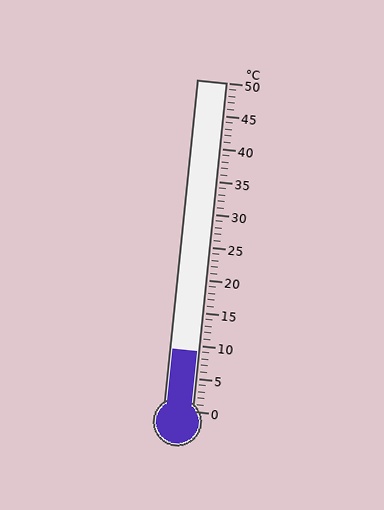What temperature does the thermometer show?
The thermometer shows approximately 9°C.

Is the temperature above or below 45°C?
The temperature is below 45°C.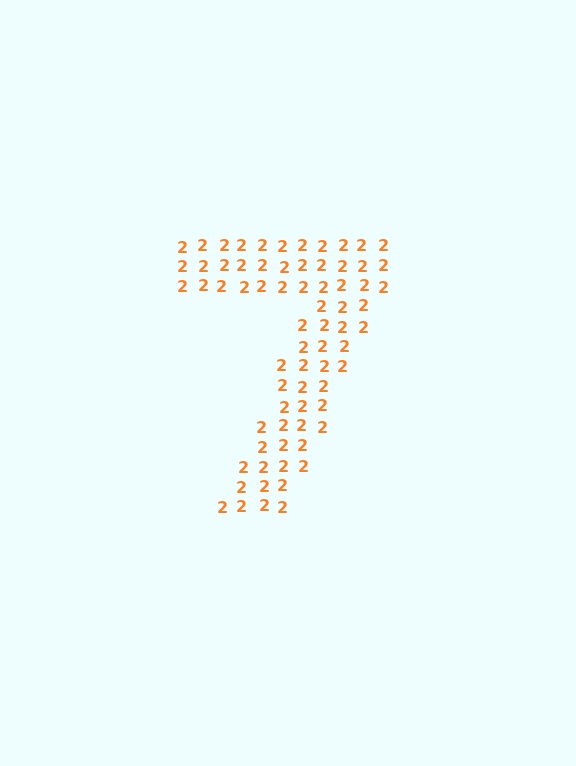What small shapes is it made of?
It is made of small digit 2's.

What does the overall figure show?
The overall figure shows the digit 7.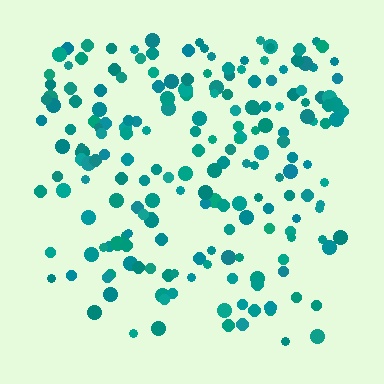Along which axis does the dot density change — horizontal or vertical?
Vertical.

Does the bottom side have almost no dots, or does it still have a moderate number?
Still a moderate number, just noticeably fewer than the top.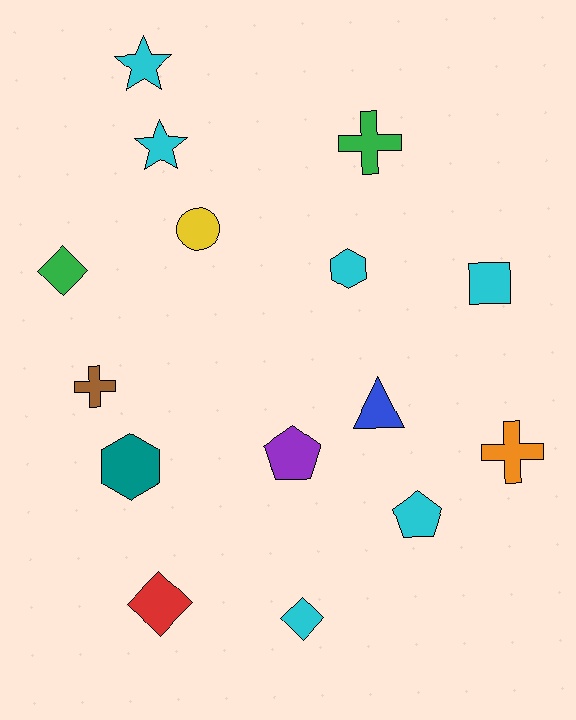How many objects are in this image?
There are 15 objects.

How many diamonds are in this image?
There are 3 diamonds.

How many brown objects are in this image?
There is 1 brown object.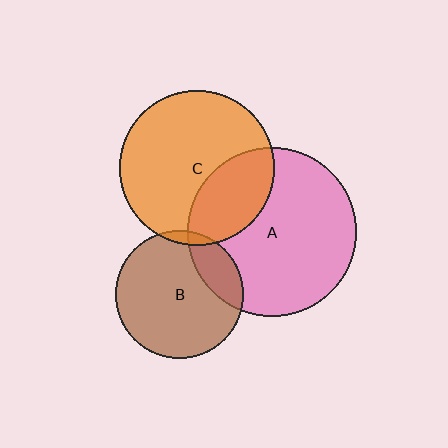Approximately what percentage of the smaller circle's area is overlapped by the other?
Approximately 20%.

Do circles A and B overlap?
Yes.